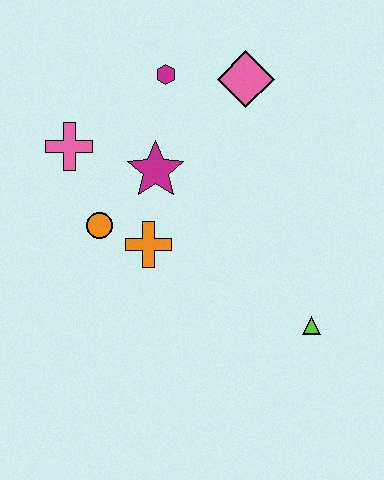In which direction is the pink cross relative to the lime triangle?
The pink cross is to the left of the lime triangle.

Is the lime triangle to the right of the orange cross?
Yes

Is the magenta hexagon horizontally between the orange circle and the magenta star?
No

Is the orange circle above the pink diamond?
No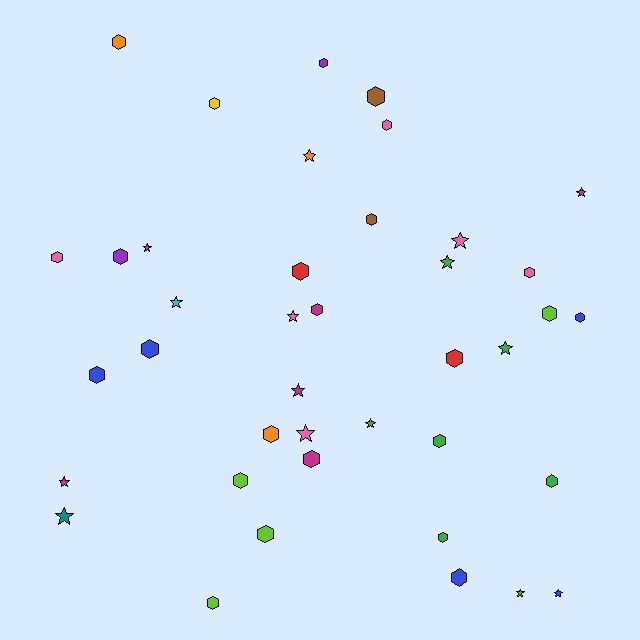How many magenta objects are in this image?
There are 6 magenta objects.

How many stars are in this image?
There are 15 stars.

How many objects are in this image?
There are 40 objects.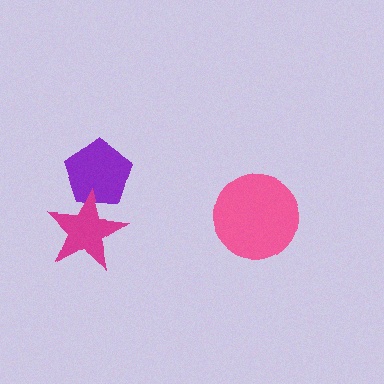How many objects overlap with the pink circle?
0 objects overlap with the pink circle.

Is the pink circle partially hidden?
No, no other shape covers it.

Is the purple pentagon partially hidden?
Yes, it is partially covered by another shape.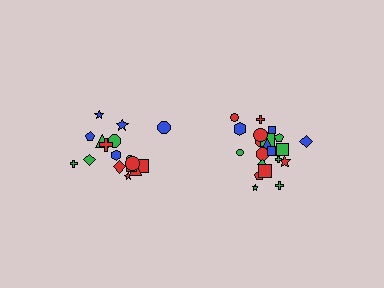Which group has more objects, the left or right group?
The right group.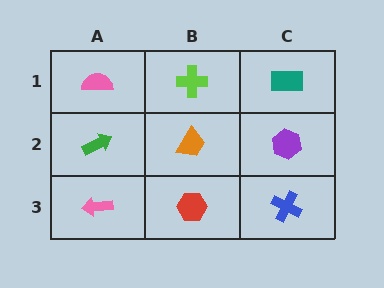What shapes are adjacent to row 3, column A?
A green arrow (row 2, column A), a red hexagon (row 3, column B).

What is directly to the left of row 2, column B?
A green arrow.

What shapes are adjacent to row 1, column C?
A purple hexagon (row 2, column C), a lime cross (row 1, column B).